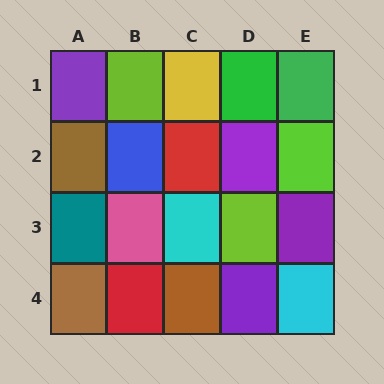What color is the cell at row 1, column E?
Green.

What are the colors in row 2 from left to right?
Brown, blue, red, purple, lime.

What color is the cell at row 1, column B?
Lime.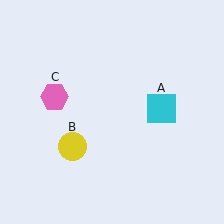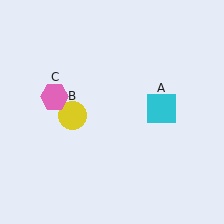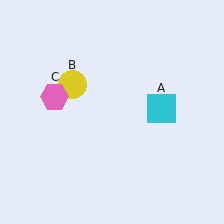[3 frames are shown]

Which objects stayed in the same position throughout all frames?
Cyan square (object A) and pink hexagon (object C) remained stationary.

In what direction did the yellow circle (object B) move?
The yellow circle (object B) moved up.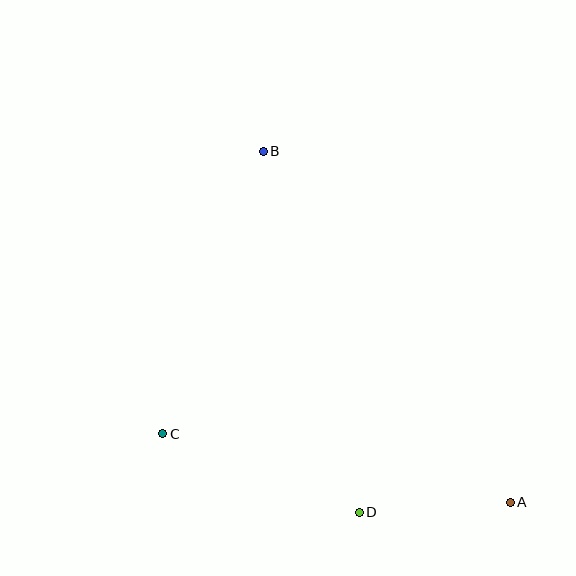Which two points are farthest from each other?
Points A and B are farthest from each other.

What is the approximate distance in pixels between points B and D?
The distance between B and D is approximately 374 pixels.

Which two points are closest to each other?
Points A and D are closest to each other.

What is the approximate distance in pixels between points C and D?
The distance between C and D is approximately 211 pixels.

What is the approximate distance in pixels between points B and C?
The distance between B and C is approximately 300 pixels.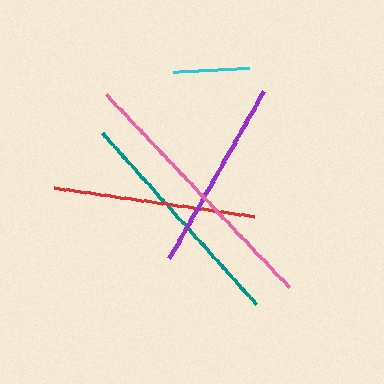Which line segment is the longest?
The pink line is the longest at approximately 267 pixels.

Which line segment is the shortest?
The cyan line is the shortest at approximately 77 pixels.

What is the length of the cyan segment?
The cyan segment is approximately 77 pixels long.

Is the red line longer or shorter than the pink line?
The pink line is longer than the red line.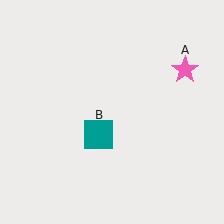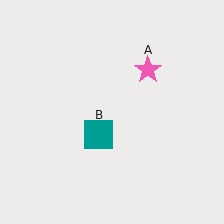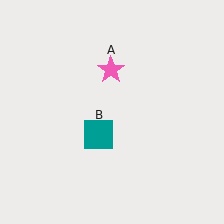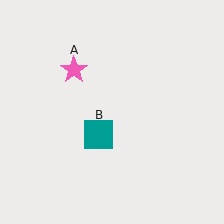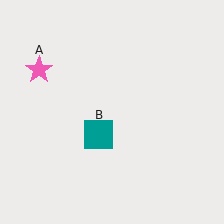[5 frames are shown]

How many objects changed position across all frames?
1 object changed position: pink star (object A).